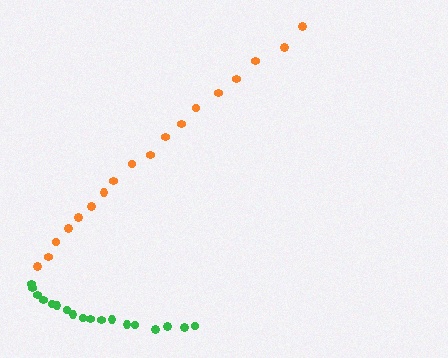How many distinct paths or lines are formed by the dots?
There are 2 distinct paths.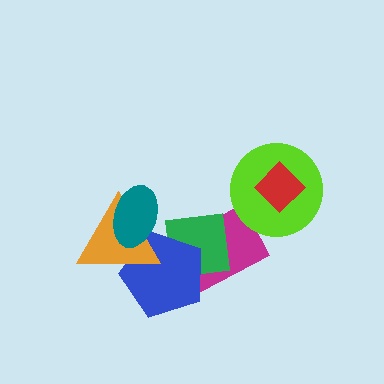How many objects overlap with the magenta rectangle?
2 objects overlap with the magenta rectangle.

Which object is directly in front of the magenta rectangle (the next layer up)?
The green square is directly in front of the magenta rectangle.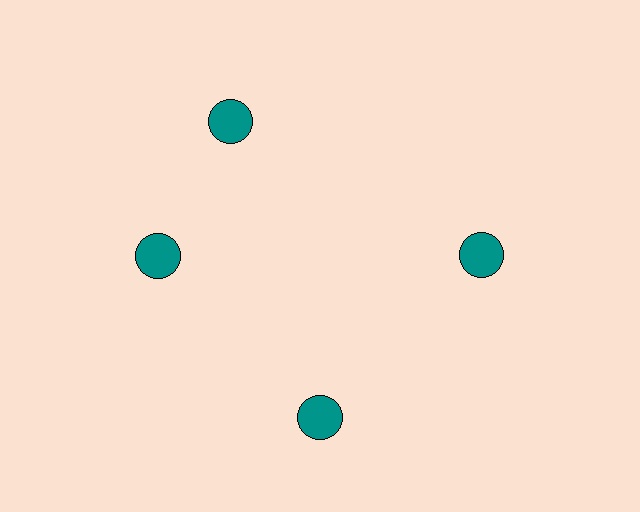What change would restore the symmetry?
The symmetry would be restored by rotating it back into even spacing with its neighbors so that all 4 circles sit at equal angles and equal distance from the center.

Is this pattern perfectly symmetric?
No. The 4 teal circles are arranged in a ring, but one element near the 12 o'clock position is rotated out of alignment along the ring, breaking the 4-fold rotational symmetry.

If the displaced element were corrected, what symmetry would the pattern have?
It would have 4-fold rotational symmetry — the pattern would map onto itself every 90 degrees.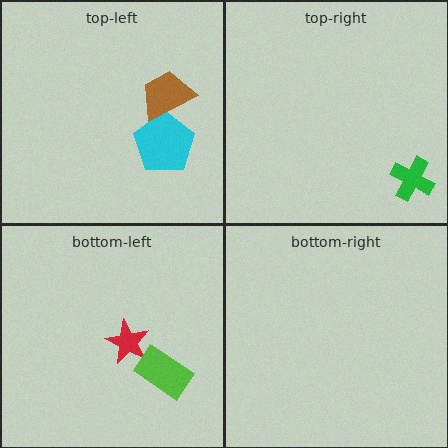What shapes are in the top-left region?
The cyan pentagon, the brown trapezoid.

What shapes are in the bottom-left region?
The red star, the lime rectangle.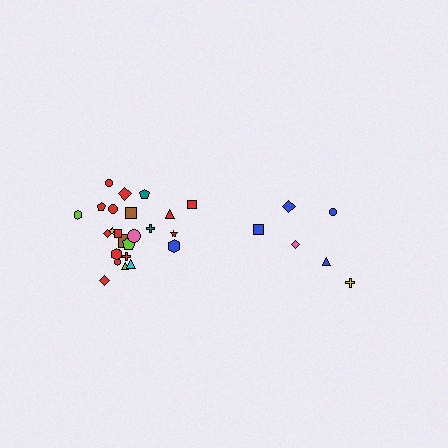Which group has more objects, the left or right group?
The left group.